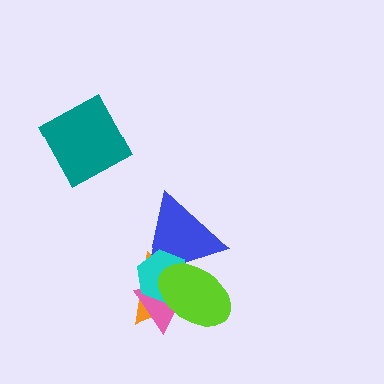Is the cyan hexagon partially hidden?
Yes, it is partially covered by another shape.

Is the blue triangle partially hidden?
Yes, it is partially covered by another shape.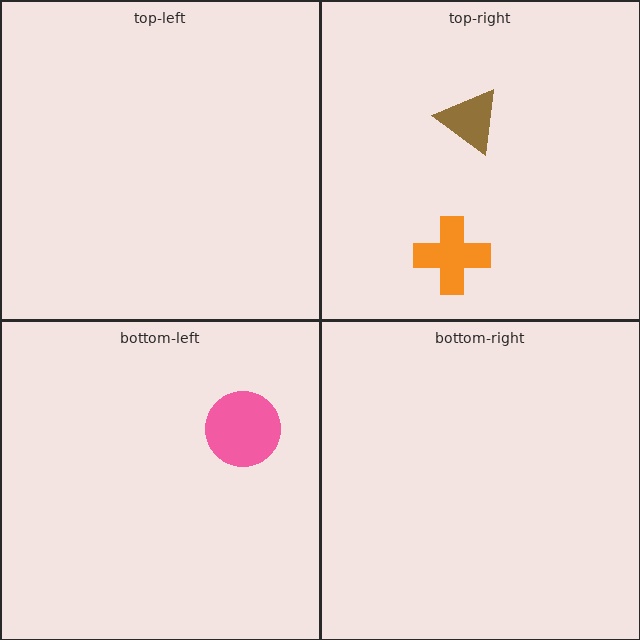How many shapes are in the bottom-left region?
1.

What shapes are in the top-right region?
The brown triangle, the orange cross.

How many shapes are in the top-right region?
2.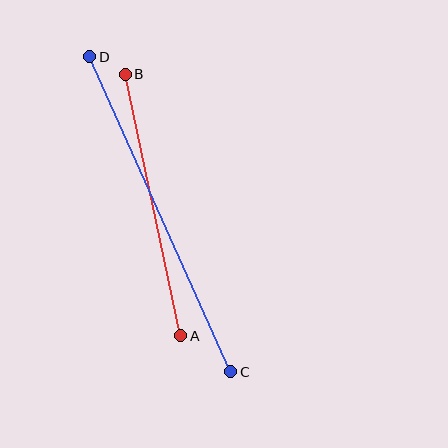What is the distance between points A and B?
The distance is approximately 267 pixels.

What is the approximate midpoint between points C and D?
The midpoint is at approximately (160, 214) pixels.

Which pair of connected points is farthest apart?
Points C and D are farthest apart.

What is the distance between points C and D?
The distance is approximately 345 pixels.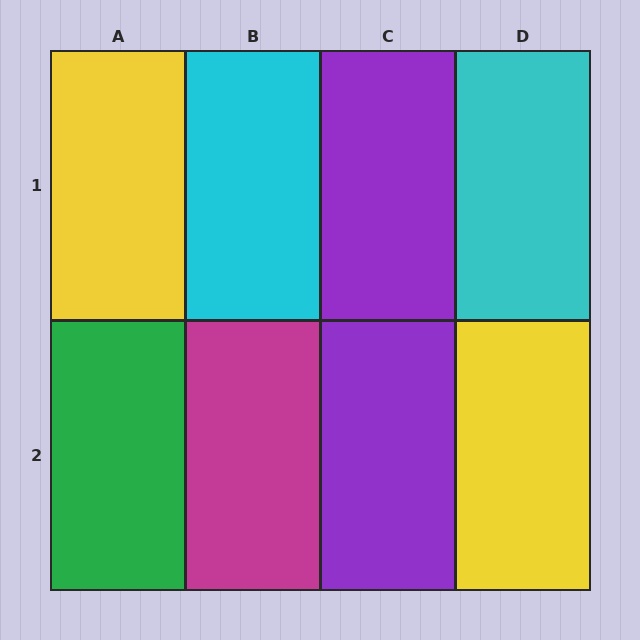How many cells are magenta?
1 cell is magenta.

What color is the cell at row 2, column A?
Green.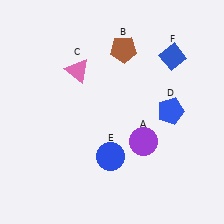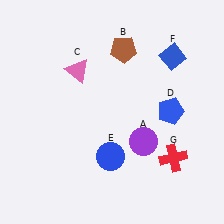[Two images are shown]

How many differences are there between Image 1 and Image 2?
There is 1 difference between the two images.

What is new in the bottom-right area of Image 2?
A red cross (G) was added in the bottom-right area of Image 2.